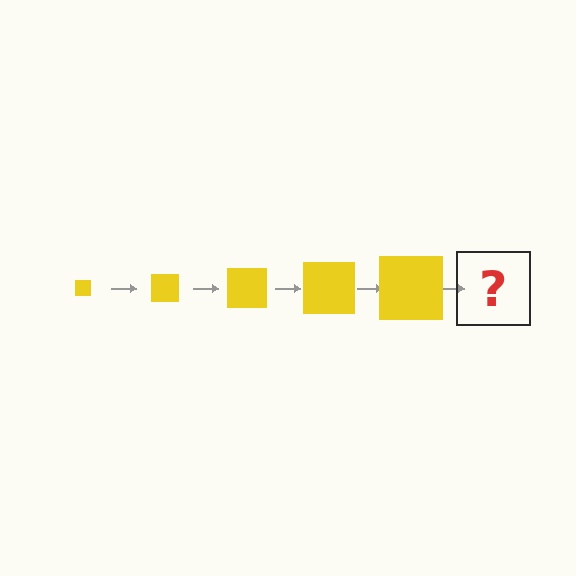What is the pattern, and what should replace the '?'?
The pattern is that the square gets progressively larger each step. The '?' should be a yellow square, larger than the previous one.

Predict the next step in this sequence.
The next step is a yellow square, larger than the previous one.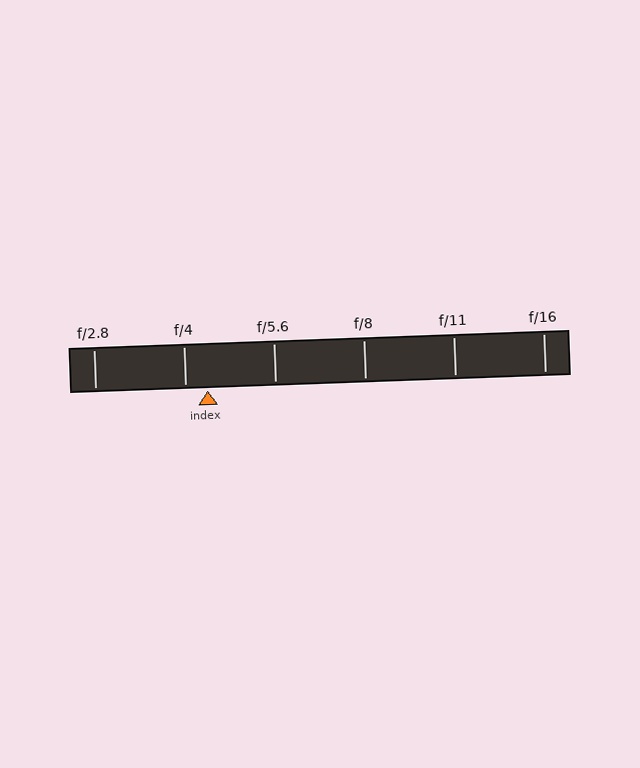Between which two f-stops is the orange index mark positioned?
The index mark is between f/4 and f/5.6.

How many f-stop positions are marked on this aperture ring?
There are 6 f-stop positions marked.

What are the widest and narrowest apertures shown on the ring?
The widest aperture shown is f/2.8 and the narrowest is f/16.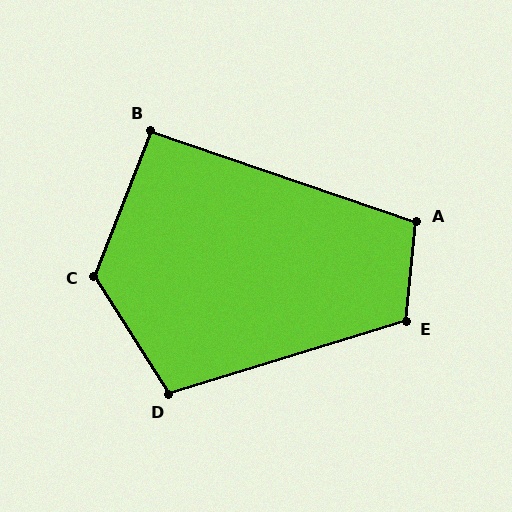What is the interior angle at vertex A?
Approximately 103 degrees (obtuse).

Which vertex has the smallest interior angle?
B, at approximately 92 degrees.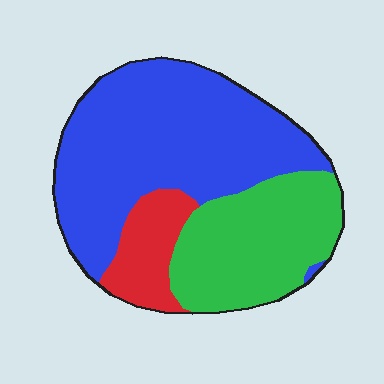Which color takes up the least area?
Red, at roughly 15%.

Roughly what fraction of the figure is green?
Green takes up between a quarter and a half of the figure.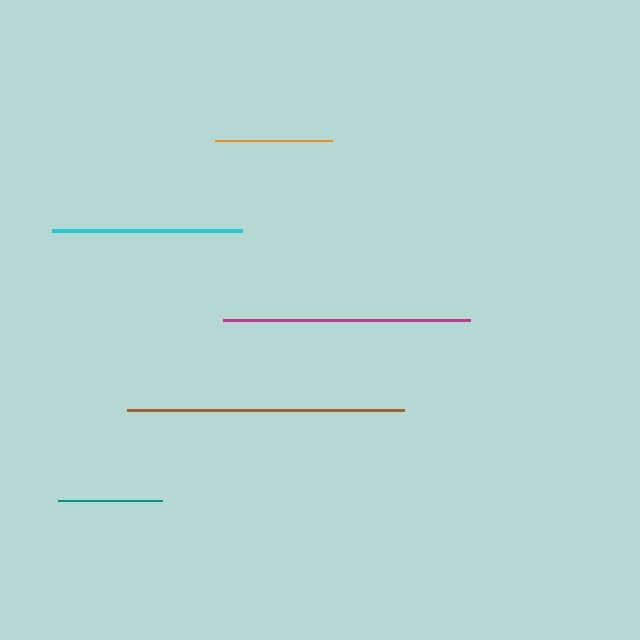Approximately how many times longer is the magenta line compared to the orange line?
The magenta line is approximately 2.1 times the length of the orange line.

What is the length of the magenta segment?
The magenta segment is approximately 248 pixels long.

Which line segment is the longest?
The brown line is the longest at approximately 277 pixels.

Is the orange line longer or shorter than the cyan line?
The cyan line is longer than the orange line.